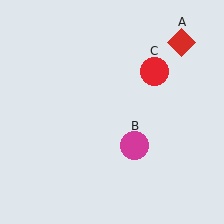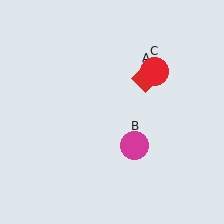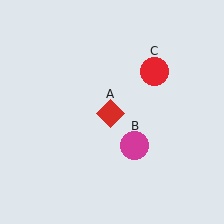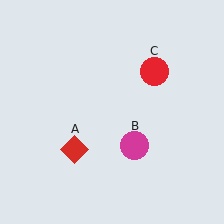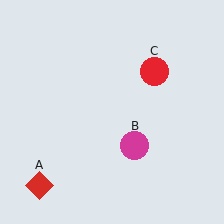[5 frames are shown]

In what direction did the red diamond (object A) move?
The red diamond (object A) moved down and to the left.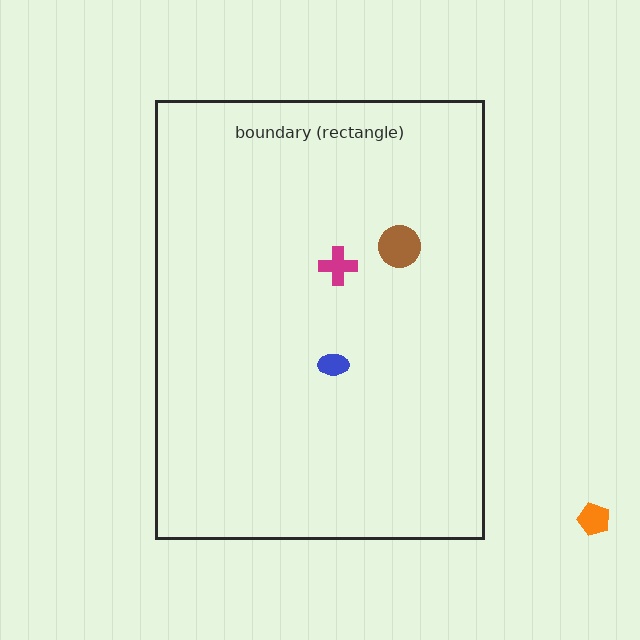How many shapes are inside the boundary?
3 inside, 1 outside.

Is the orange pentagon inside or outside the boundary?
Outside.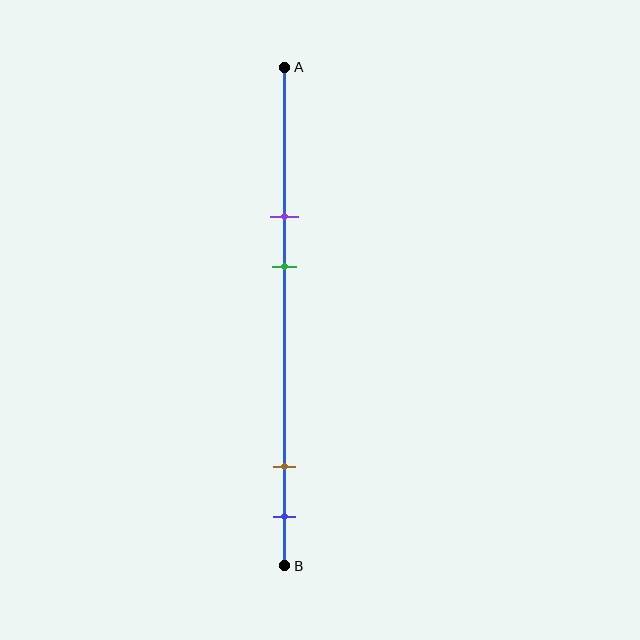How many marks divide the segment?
There are 4 marks dividing the segment.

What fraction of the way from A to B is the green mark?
The green mark is approximately 40% (0.4) of the way from A to B.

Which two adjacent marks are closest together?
The brown and blue marks are the closest adjacent pair.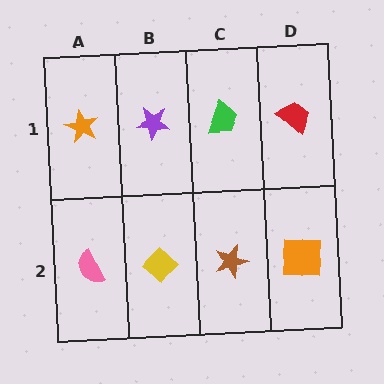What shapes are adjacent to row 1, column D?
An orange square (row 2, column D), a green trapezoid (row 1, column C).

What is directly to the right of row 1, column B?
A green trapezoid.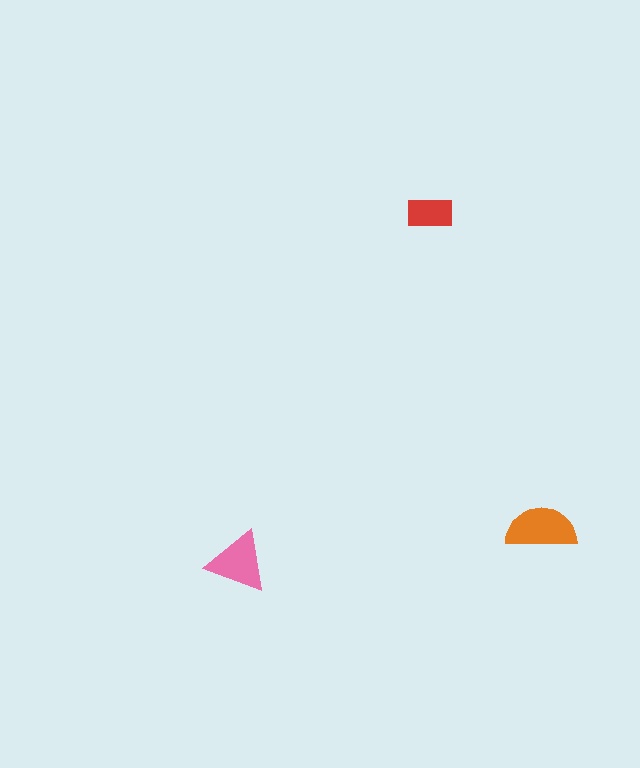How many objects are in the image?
There are 3 objects in the image.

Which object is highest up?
The red rectangle is topmost.